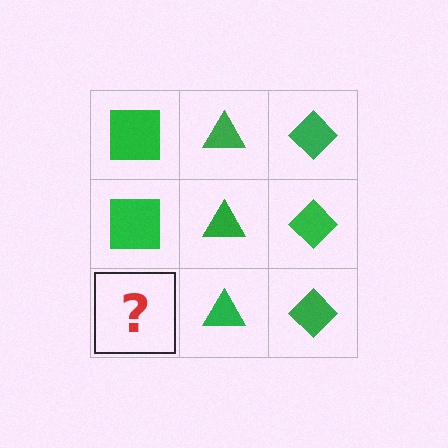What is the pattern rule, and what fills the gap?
The rule is that each column has a consistent shape. The gap should be filled with a green square.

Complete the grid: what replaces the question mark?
The question mark should be replaced with a green square.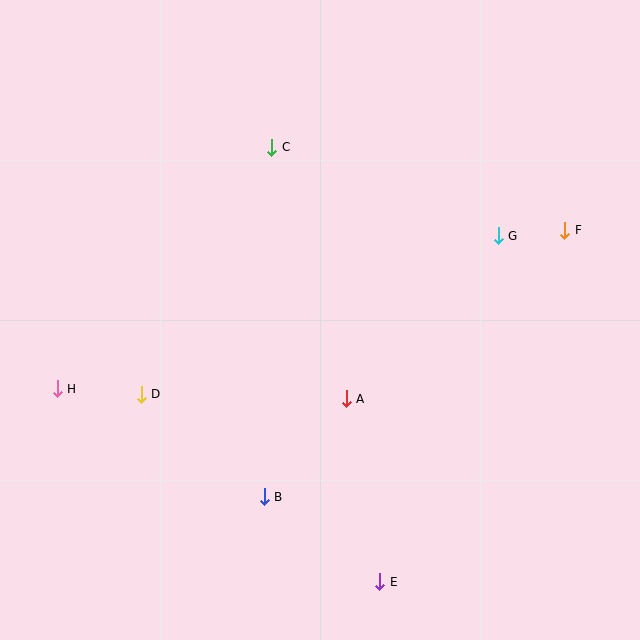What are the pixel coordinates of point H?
Point H is at (57, 389).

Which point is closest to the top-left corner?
Point C is closest to the top-left corner.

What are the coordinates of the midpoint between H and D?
The midpoint between H and D is at (99, 391).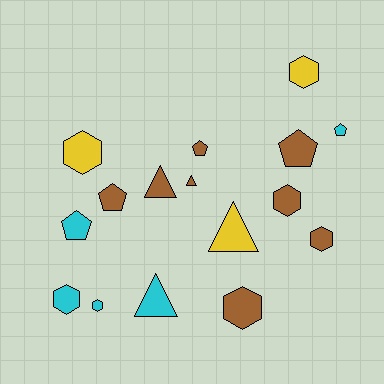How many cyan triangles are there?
There is 1 cyan triangle.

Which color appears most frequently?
Brown, with 8 objects.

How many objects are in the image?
There are 16 objects.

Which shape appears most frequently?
Hexagon, with 7 objects.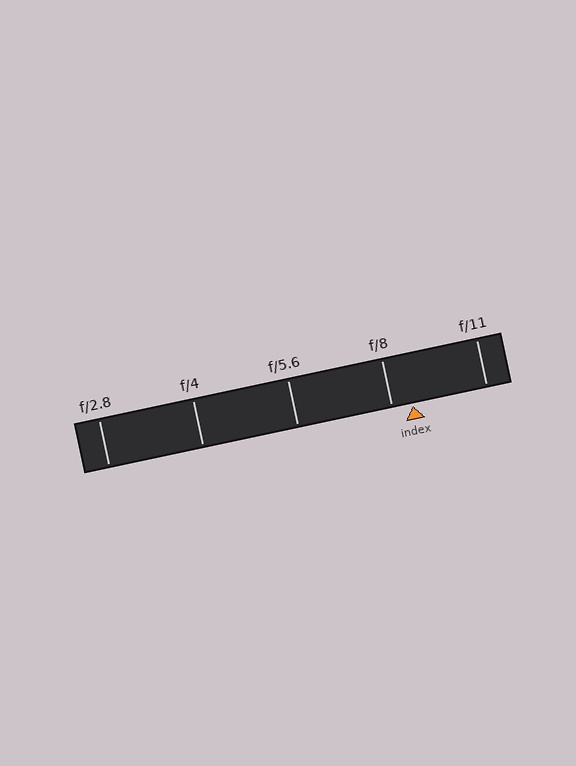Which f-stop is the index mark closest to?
The index mark is closest to f/8.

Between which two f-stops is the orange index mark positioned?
The index mark is between f/8 and f/11.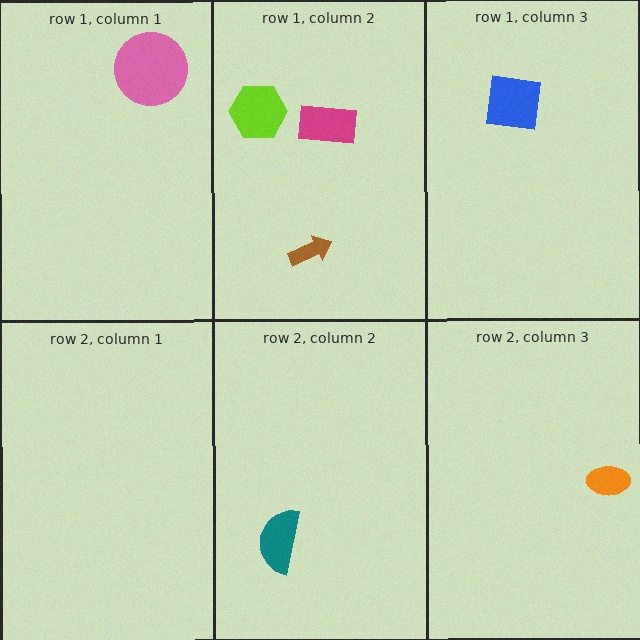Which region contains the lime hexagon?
The row 1, column 2 region.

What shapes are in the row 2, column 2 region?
The teal semicircle.